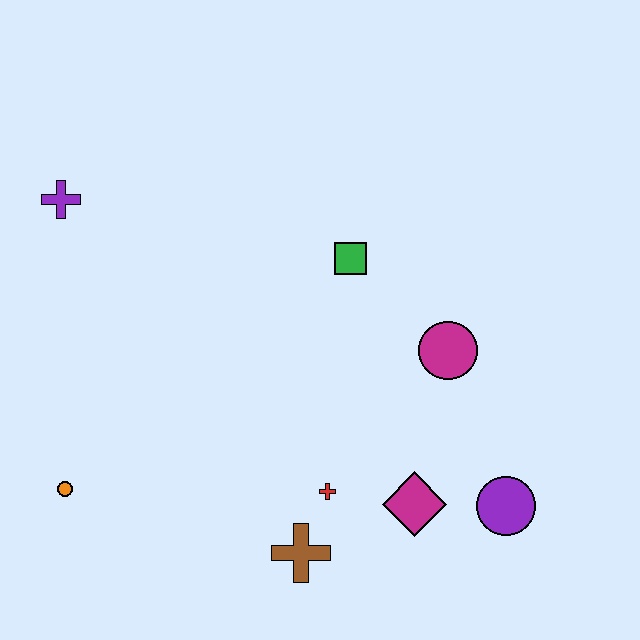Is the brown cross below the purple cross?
Yes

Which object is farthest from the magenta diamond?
The purple cross is farthest from the magenta diamond.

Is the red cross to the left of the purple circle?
Yes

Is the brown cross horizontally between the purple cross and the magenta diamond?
Yes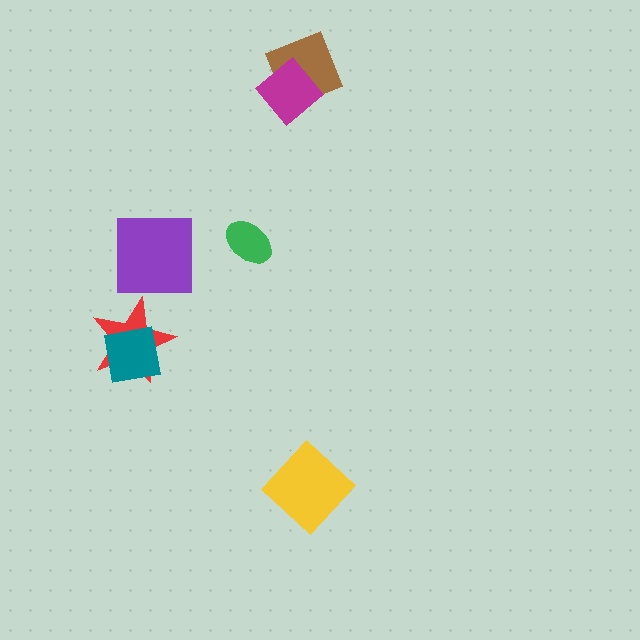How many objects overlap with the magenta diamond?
1 object overlaps with the magenta diamond.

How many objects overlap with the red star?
1 object overlaps with the red star.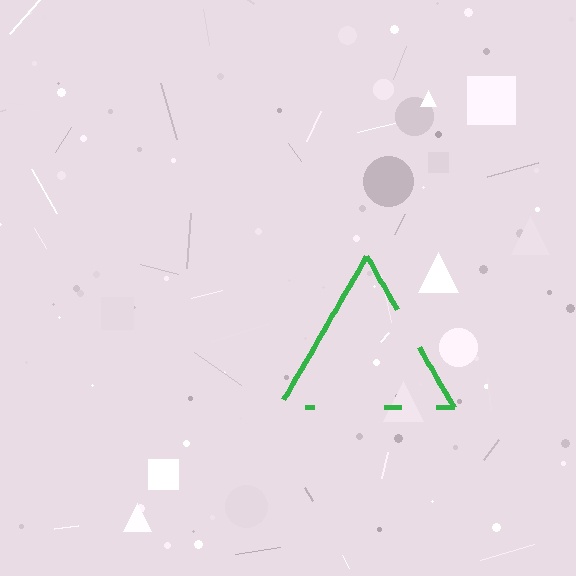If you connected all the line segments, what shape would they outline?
They would outline a triangle.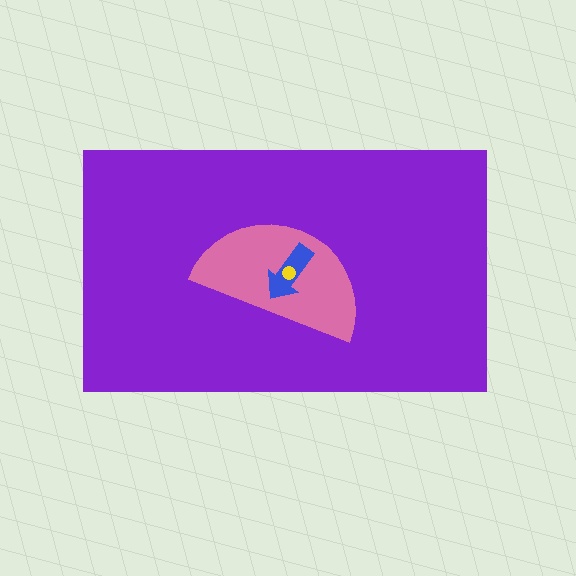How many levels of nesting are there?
4.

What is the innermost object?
The yellow circle.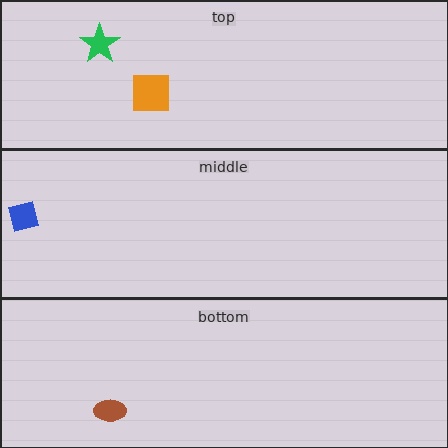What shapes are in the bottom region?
The brown ellipse.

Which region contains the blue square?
The middle region.